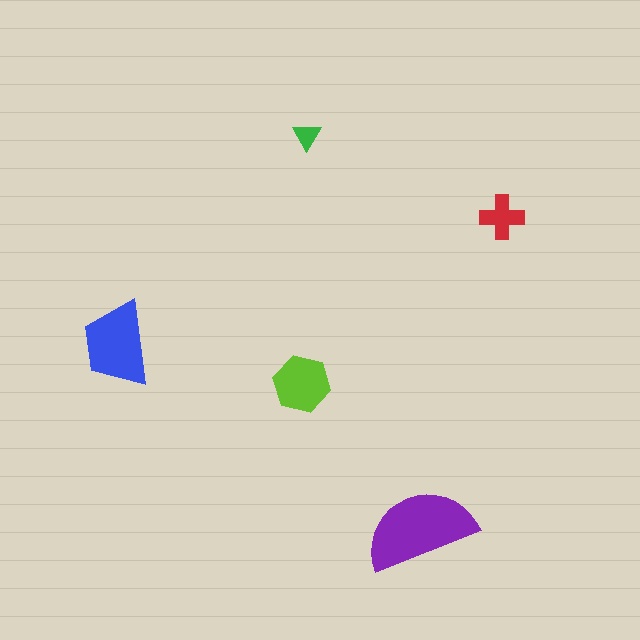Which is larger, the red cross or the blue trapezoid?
The blue trapezoid.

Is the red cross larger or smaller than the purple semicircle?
Smaller.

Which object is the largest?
The purple semicircle.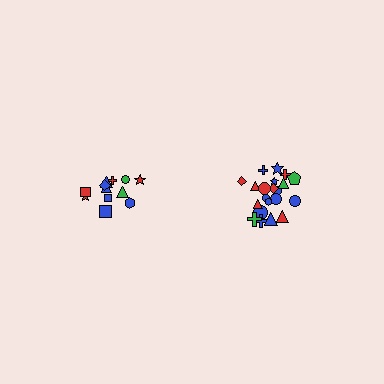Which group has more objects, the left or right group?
The right group.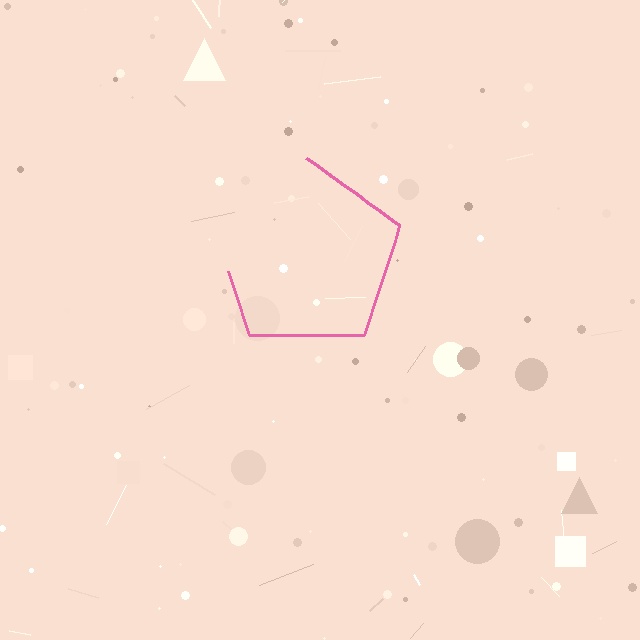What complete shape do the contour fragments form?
The contour fragments form a pentagon.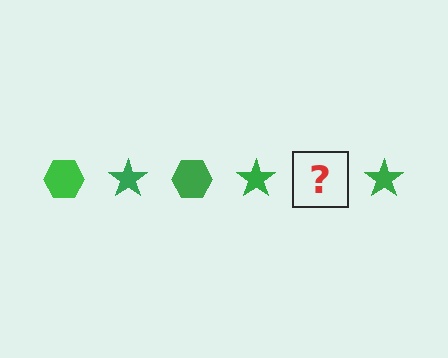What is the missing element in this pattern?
The missing element is a green hexagon.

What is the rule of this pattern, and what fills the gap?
The rule is that the pattern cycles through hexagon, star shapes in green. The gap should be filled with a green hexagon.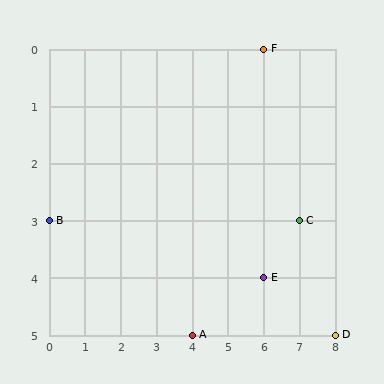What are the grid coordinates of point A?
Point A is at grid coordinates (4, 5).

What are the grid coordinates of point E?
Point E is at grid coordinates (6, 4).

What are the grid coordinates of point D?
Point D is at grid coordinates (8, 5).